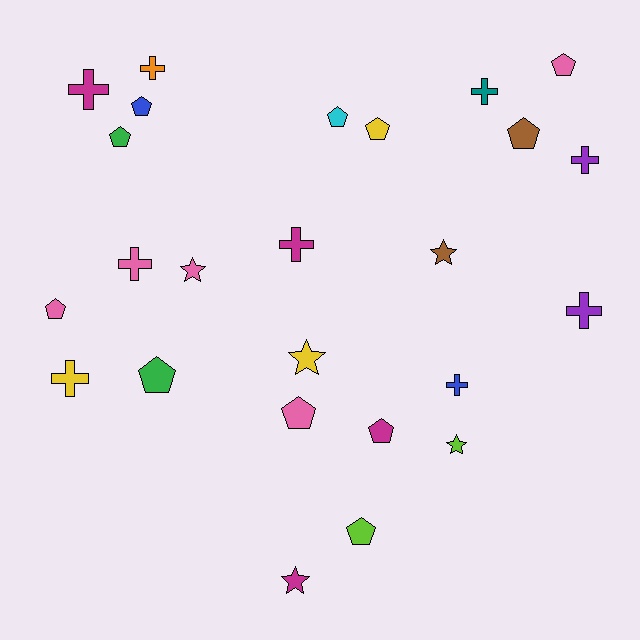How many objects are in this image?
There are 25 objects.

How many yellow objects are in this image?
There are 3 yellow objects.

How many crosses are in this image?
There are 9 crosses.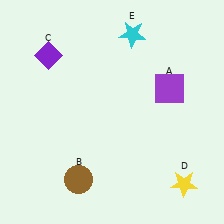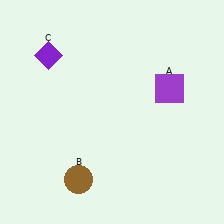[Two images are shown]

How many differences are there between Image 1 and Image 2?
There are 2 differences between the two images.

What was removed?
The cyan star (E), the yellow star (D) were removed in Image 2.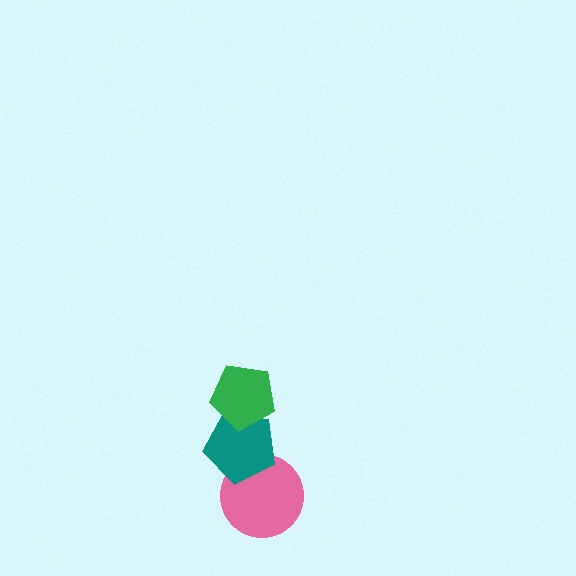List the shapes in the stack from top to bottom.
From top to bottom: the green pentagon, the teal pentagon, the pink circle.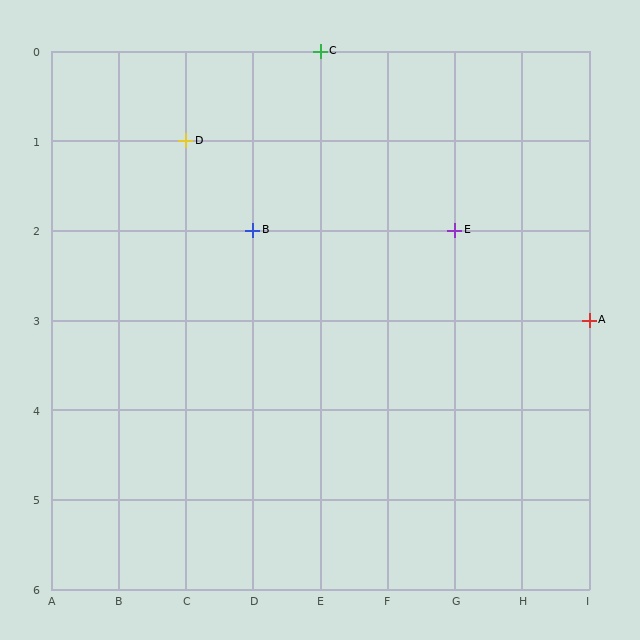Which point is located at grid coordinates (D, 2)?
Point B is at (D, 2).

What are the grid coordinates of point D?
Point D is at grid coordinates (C, 1).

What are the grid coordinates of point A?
Point A is at grid coordinates (I, 3).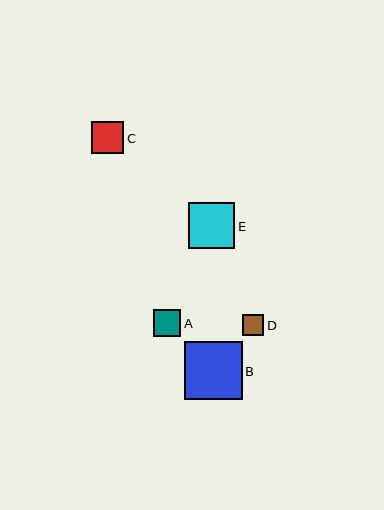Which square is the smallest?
Square D is the smallest with a size of approximately 21 pixels.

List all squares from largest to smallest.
From largest to smallest: B, E, C, A, D.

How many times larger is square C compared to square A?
Square C is approximately 1.2 times the size of square A.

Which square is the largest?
Square B is the largest with a size of approximately 58 pixels.